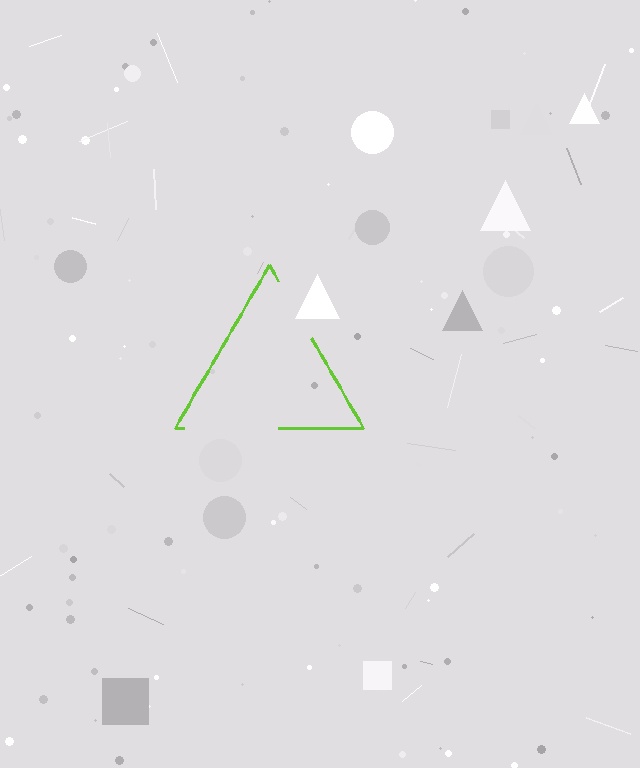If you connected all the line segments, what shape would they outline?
They would outline a triangle.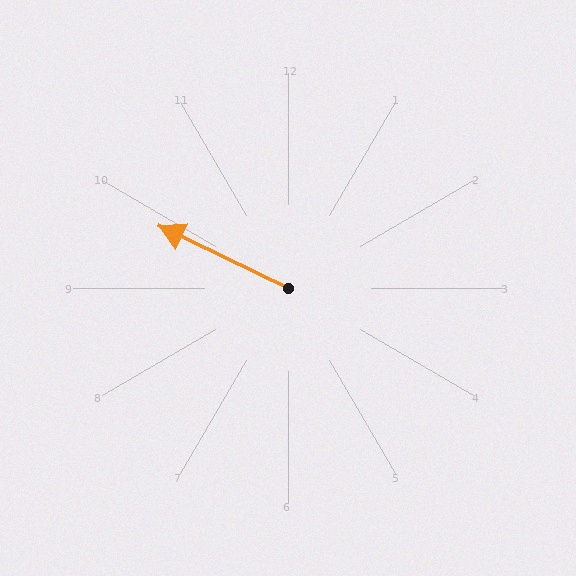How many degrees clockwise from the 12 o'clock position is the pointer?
Approximately 296 degrees.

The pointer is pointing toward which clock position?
Roughly 10 o'clock.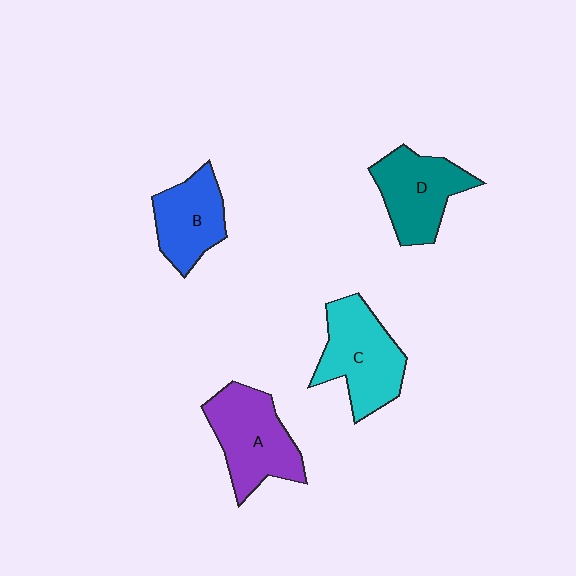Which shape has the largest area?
Shape C (cyan).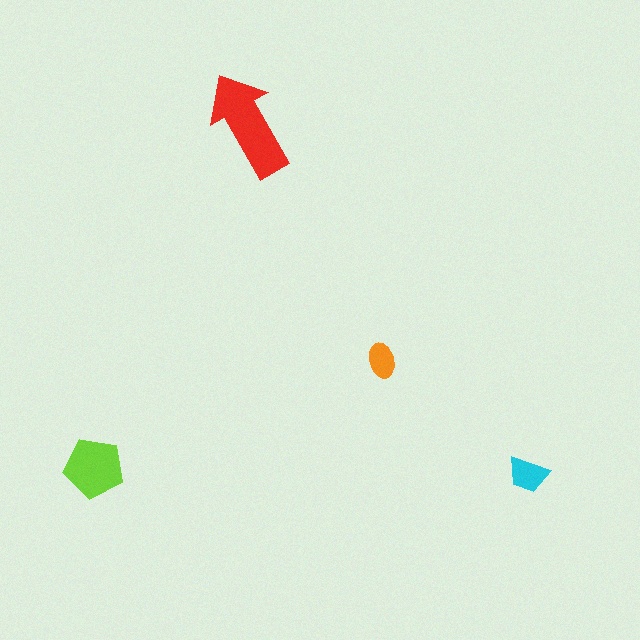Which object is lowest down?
The cyan trapezoid is bottommost.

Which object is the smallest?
The orange ellipse.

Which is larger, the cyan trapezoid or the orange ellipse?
The cyan trapezoid.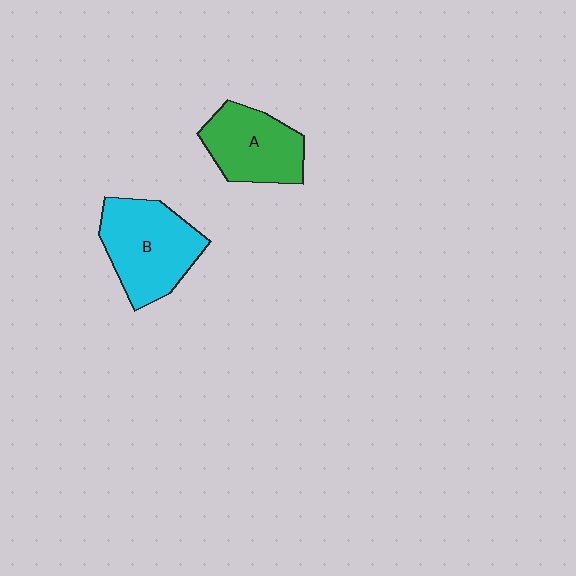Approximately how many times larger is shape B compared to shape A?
Approximately 1.3 times.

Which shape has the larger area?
Shape B (cyan).